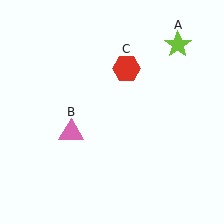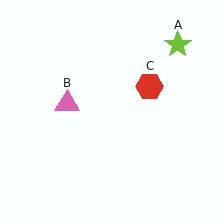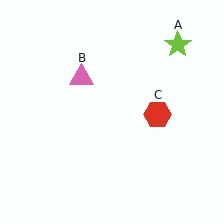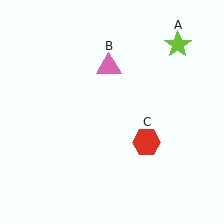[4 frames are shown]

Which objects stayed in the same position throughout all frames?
Lime star (object A) remained stationary.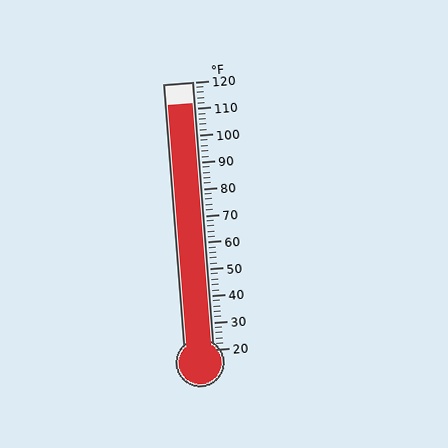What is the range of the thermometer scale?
The thermometer scale ranges from 20°F to 120°F.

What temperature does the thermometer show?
The thermometer shows approximately 112°F.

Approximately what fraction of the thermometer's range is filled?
The thermometer is filled to approximately 90% of its range.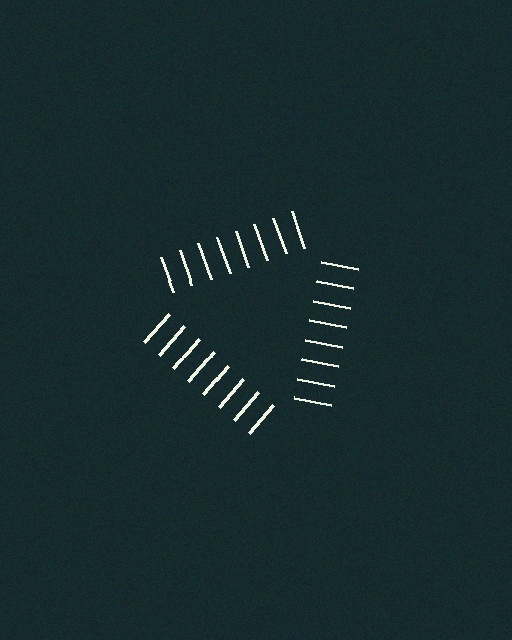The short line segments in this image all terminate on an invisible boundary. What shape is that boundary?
An illusory triangle — the line segments terminate on its edges but no continuous stroke is drawn.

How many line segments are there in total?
24 — 8 along each of the 3 edges.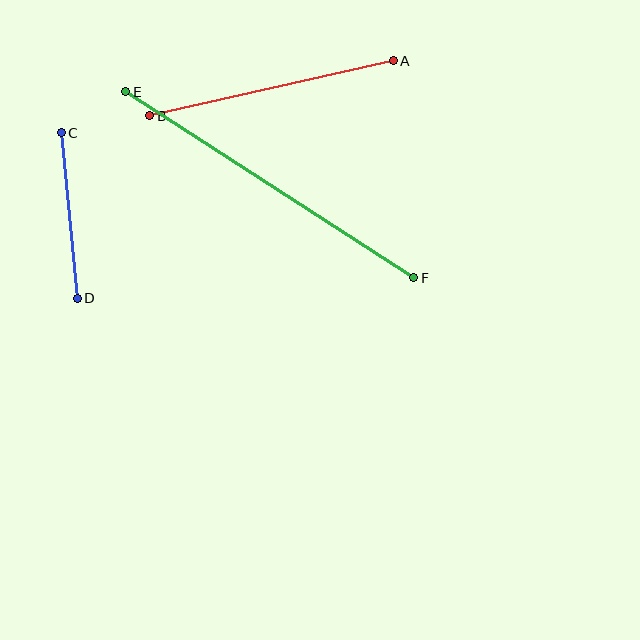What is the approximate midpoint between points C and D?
The midpoint is at approximately (69, 216) pixels.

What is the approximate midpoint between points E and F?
The midpoint is at approximately (270, 185) pixels.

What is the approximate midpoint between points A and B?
The midpoint is at approximately (272, 88) pixels.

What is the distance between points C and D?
The distance is approximately 166 pixels.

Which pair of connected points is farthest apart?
Points E and F are farthest apart.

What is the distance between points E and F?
The distance is approximately 342 pixels.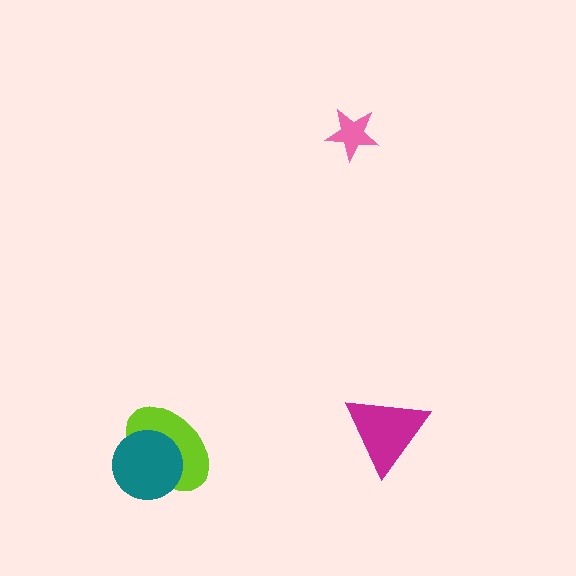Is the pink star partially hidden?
No, no other shape covers it.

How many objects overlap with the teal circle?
1 object overlaps with the teal circle.